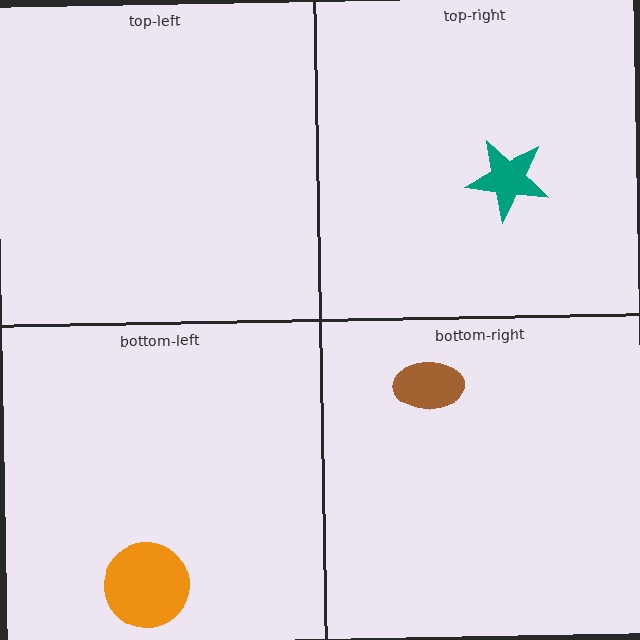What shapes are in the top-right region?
The teal star.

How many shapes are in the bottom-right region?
1.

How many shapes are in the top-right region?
1.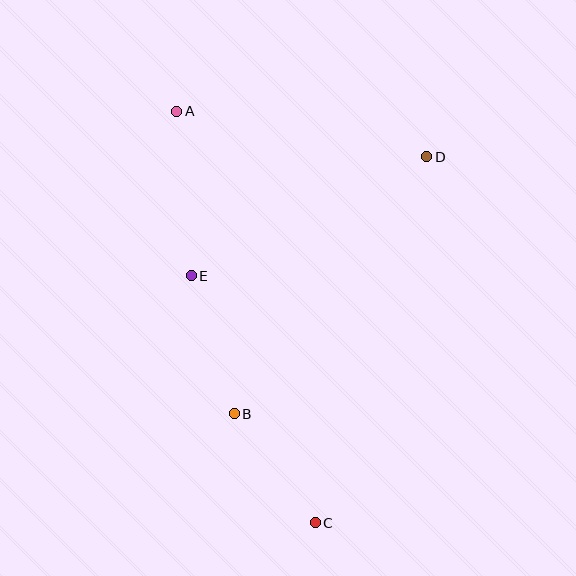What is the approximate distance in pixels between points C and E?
The distance between C and E is approximately 276 pixels.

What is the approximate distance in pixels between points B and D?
The distance between B and D is approximately 321 pixels.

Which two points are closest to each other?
Points B and C are closest to each other.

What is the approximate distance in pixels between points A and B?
The distance between A and B is approximately 308 pixels.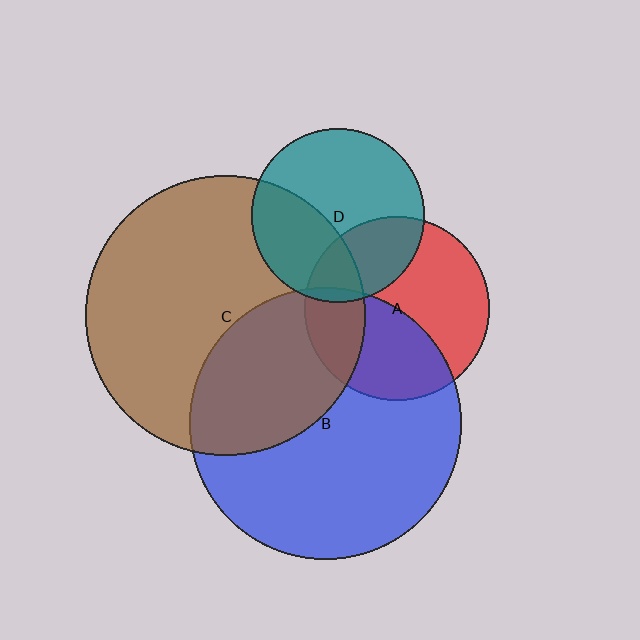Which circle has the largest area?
Circle C (brown).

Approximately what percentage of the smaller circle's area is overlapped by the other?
Approximately 25%.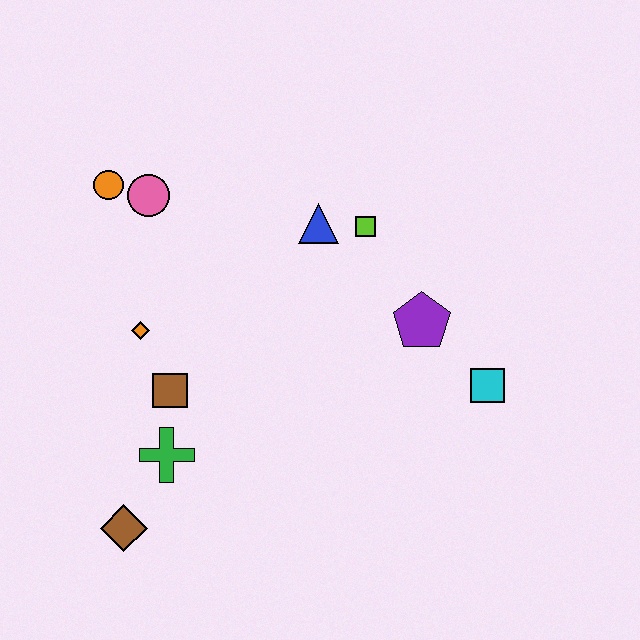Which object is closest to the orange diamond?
The brown square is closest to the orange diamond.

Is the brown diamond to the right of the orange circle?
Yes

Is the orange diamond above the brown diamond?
Yes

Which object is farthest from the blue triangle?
The brown diamond is farthest from the blue triangle.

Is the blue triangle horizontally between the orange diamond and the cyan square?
Yes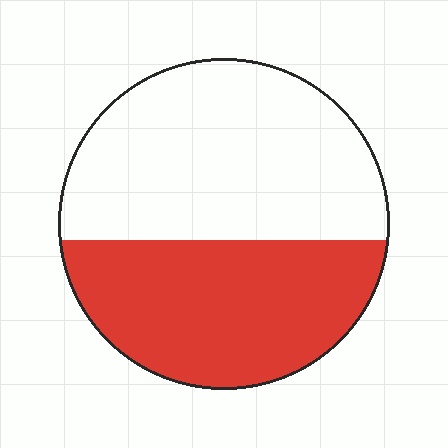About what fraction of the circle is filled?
About two fifths (2/5).